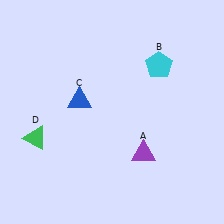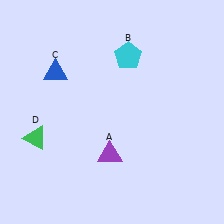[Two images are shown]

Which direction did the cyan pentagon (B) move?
The cyan pentagon (B) moved left.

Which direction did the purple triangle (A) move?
The purple triangle (A) moved left.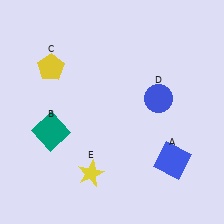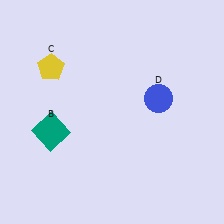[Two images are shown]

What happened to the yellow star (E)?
The yellow star (E) was removed in Image 2. It was in the bottom-left area of Image 1.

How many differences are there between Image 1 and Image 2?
There are 2 differences between the two images.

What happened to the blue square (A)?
The blue square (A) was removed in Image 2. It was in the bottom-right area of Image 1.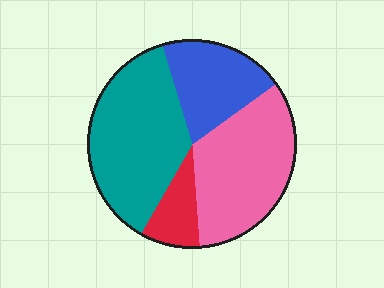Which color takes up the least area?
Red, at roughly 10%.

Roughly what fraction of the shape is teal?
Teal takes up between a third and a half of the shape.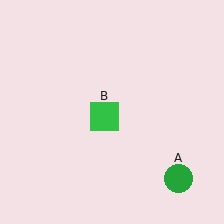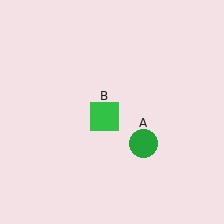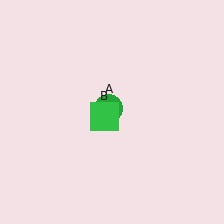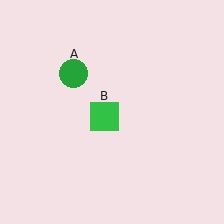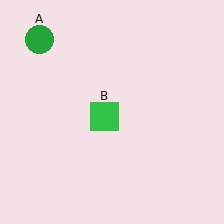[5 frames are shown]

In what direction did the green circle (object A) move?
The green circle (object A) moved up and to the left.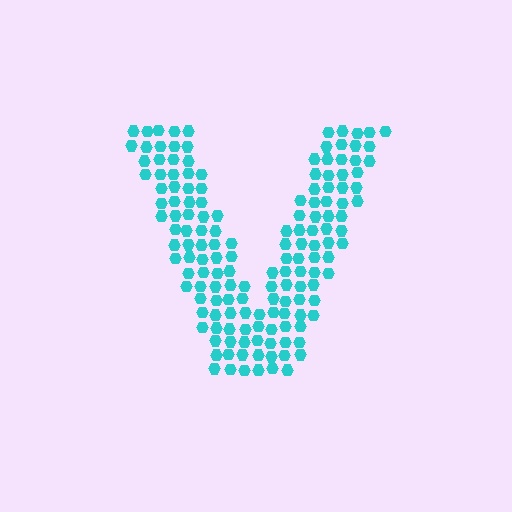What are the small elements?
The small elements are hexagons.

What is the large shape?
The large shape is the letter V.